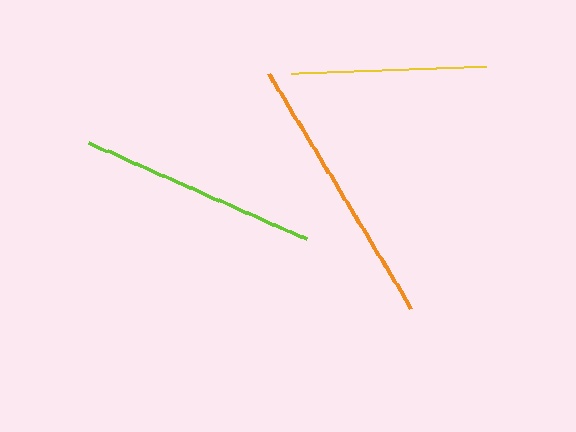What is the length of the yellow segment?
The yellow segment is approximately 196 pixels long.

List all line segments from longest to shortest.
From longest to shortest: orange, lime, yellow.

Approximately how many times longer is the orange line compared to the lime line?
The orange line is approximately 1.2 times the length of the lime line.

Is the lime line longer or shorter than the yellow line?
The lime line is longer than the yellow line.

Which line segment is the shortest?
The yellow line is the shortest at approximately 196 pixels.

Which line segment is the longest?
The orange line is the longest at approximately 275 pixels.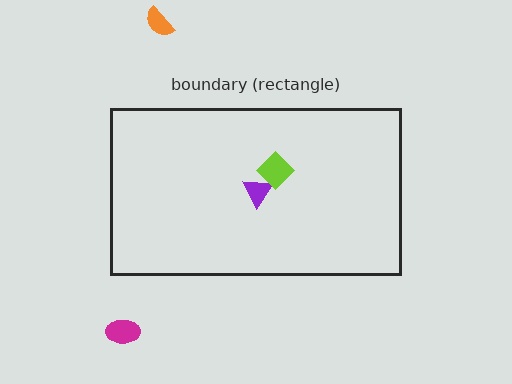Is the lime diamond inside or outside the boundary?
Inside.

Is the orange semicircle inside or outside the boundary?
Outside.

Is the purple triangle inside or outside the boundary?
Inside.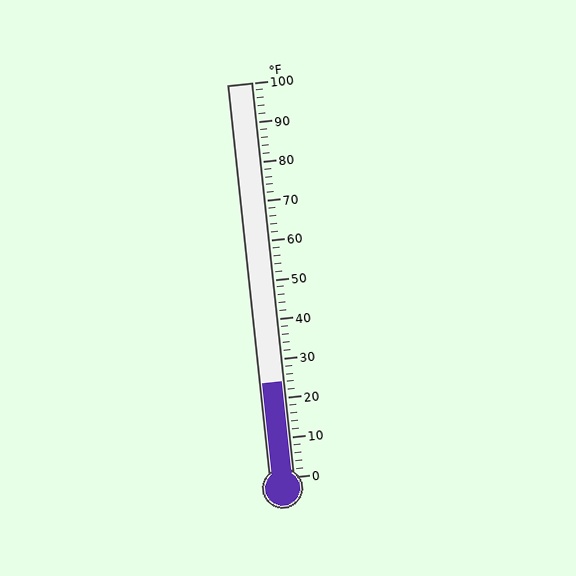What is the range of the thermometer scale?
The thermometer scale ranges from 0°F to 100°F.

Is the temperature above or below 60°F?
The temperature is below 60°F.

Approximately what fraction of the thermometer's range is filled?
The thermometer is filled to approximately 25% of its range.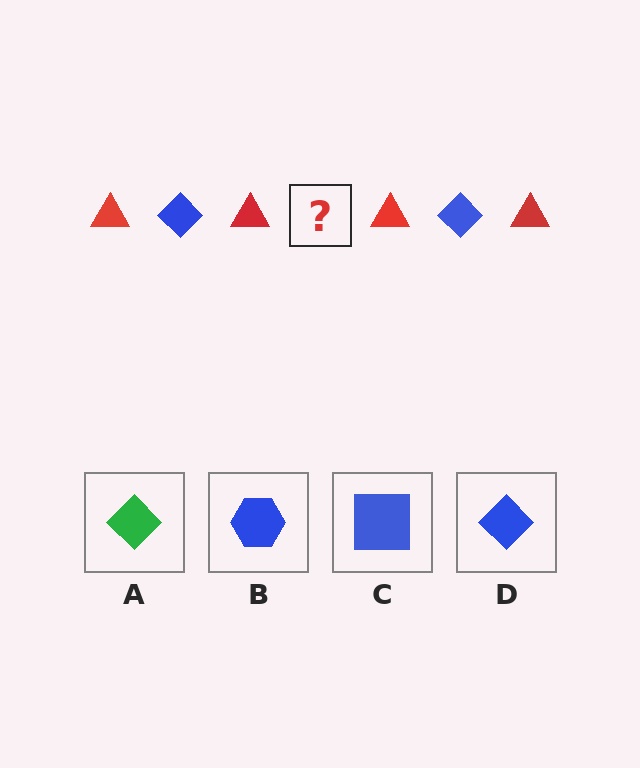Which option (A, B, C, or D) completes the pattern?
D.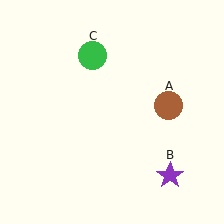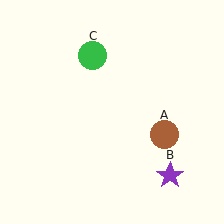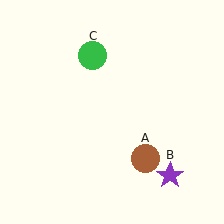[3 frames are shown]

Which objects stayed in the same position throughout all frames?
Purple star (object B) and green circle (object C) remained stationary.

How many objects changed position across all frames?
1 object changed position: brown circle (object A).